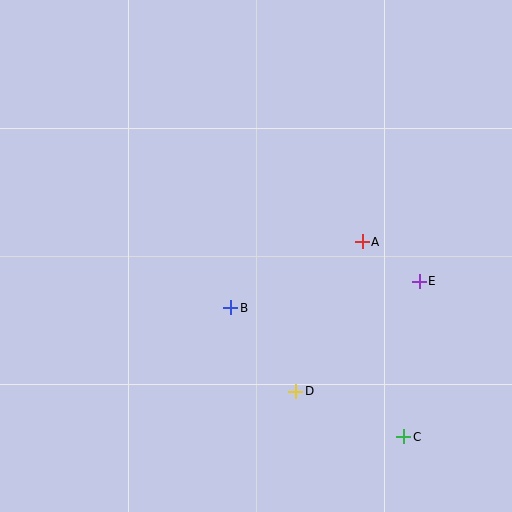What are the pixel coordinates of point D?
Point D is at (296, 391).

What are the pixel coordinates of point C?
Point C is at (404, 437).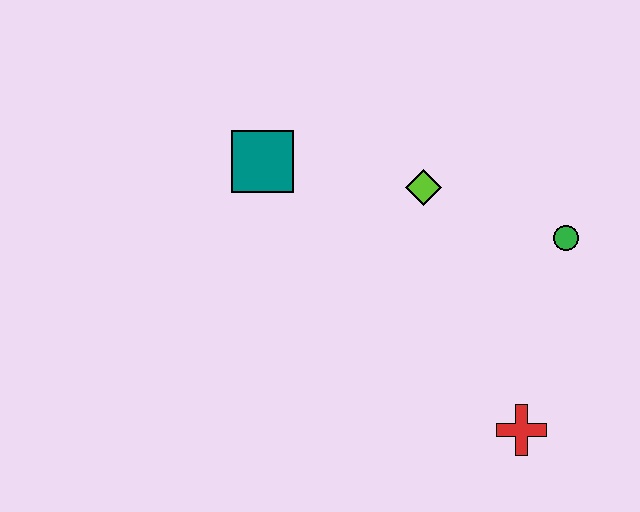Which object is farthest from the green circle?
The teal square is farthest from the green circle.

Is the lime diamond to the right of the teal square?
Yes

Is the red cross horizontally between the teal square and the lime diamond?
No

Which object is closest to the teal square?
The lime diamond is closest to the teal square.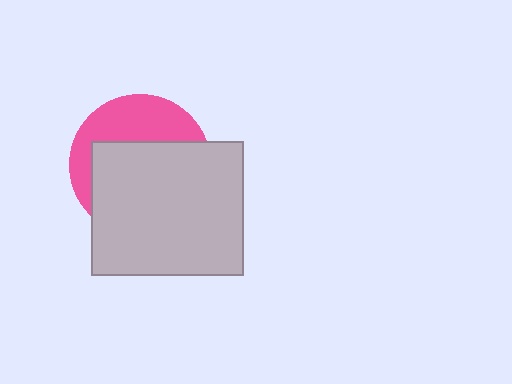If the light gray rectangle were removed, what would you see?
You would see the complete pink circle.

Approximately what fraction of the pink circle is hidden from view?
Roughly 62% of the pink circle is hidden behind the light gray rectangle.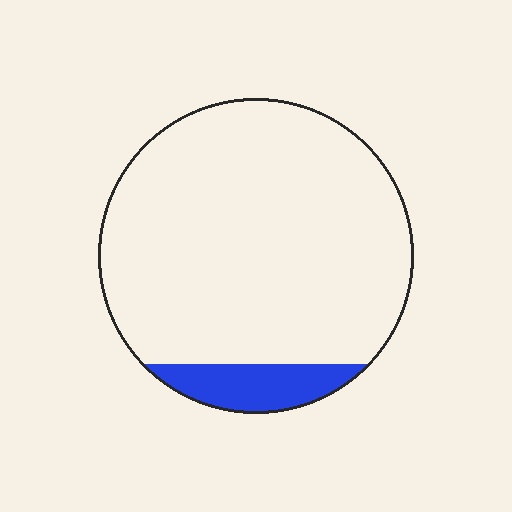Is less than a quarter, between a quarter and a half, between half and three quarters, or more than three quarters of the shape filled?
Less than a quarter.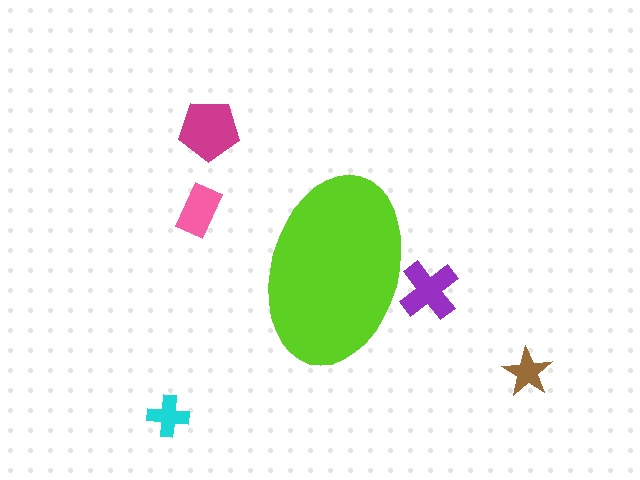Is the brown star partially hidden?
No, the brown star is fully visible.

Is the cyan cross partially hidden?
No, the cyan cross is fully visible.